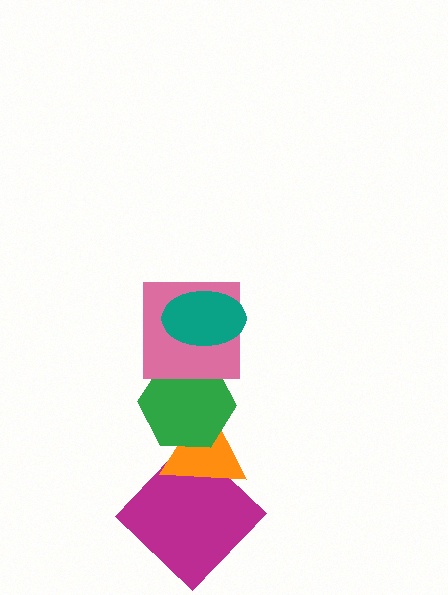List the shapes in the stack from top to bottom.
From top to bottom: the teal ellipse, the pink square, the green hexagon, the orange triangle, the magenta diamond.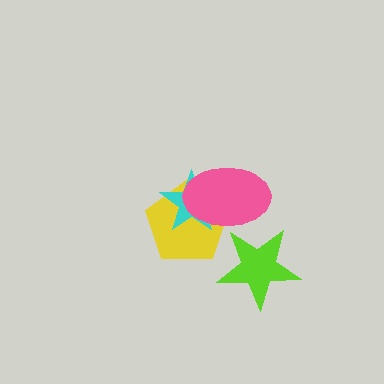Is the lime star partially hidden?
Yes, it is partially covered by another shape.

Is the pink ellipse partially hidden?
No, no other shape covers it.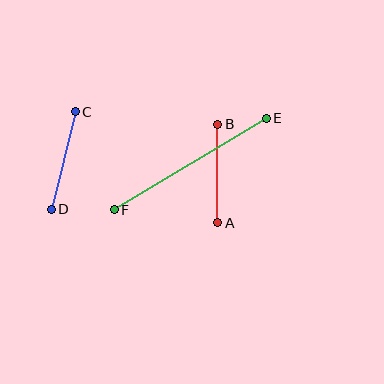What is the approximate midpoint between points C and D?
The midpoint is at approximately (63, 160) pixels.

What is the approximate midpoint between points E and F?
The midpoint is at approximately (190, 164) pixels.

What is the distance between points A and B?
The distance is approximately 99 pixels.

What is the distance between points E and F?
The distance is approximately 177 pixels.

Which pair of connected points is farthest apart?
Points E and F are farthest apart.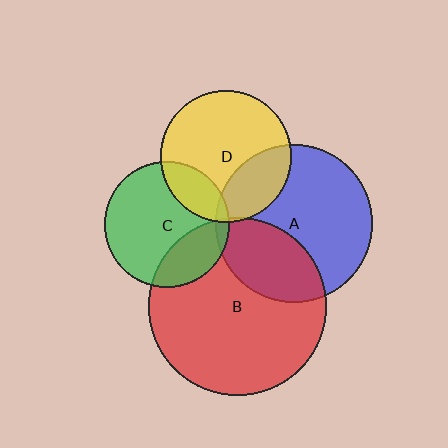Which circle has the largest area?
Circle B (red).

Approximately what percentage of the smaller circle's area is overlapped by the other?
Approximately 25%.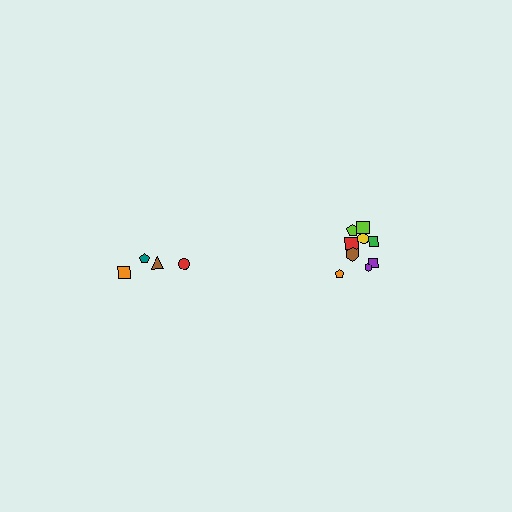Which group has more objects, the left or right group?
The right group.